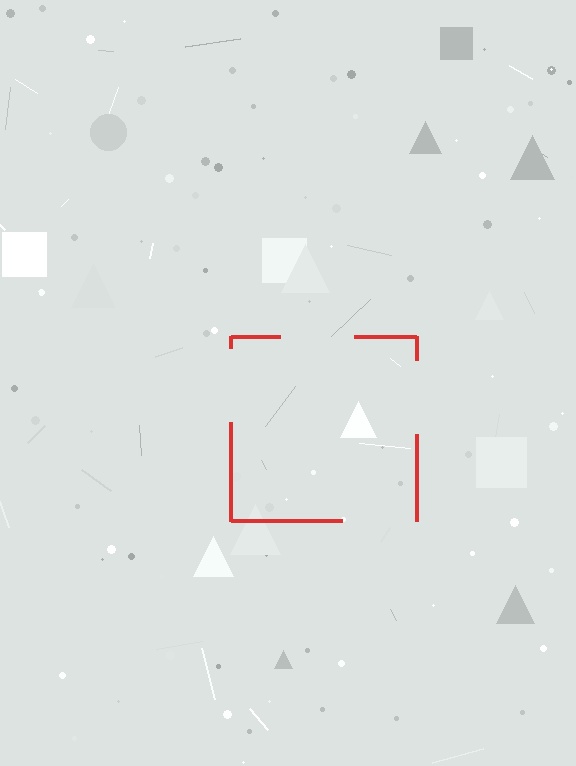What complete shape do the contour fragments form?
The contour fragments form a square.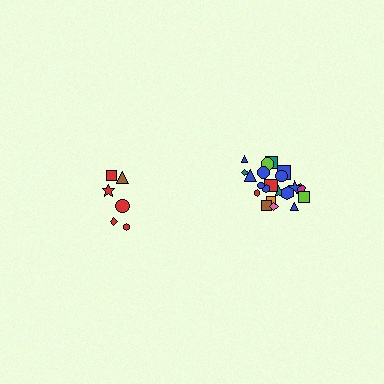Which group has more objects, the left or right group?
The right group.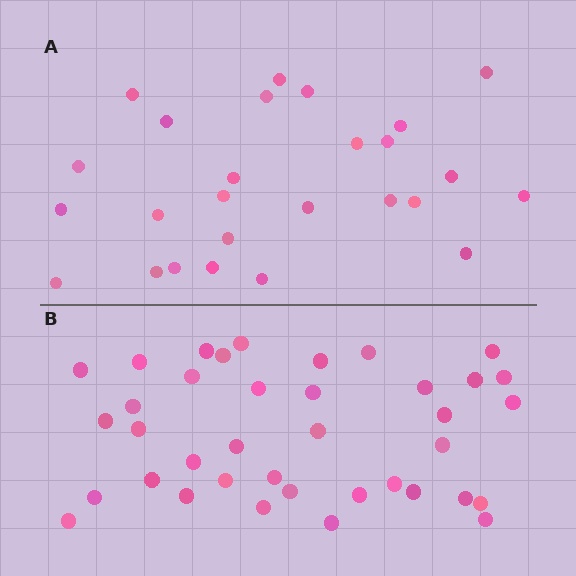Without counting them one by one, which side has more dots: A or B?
Region B (the bottom region) has more dots.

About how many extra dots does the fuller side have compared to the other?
Region B has roughly 12 or so more dots than region A.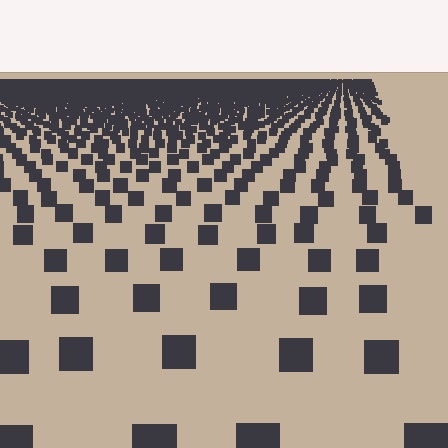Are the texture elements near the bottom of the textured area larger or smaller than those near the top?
Larger. Near the bottom, elements are closer to the viewer and appear at a bigger on-screen size.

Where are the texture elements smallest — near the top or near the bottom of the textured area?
Near the top.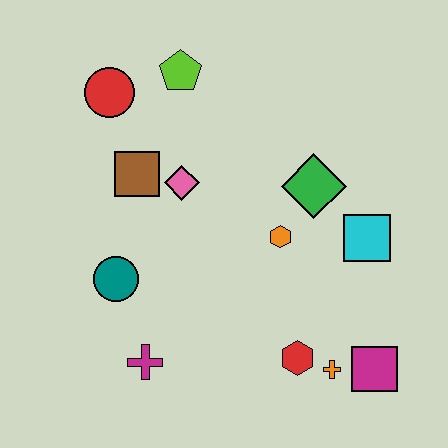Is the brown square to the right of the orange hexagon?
No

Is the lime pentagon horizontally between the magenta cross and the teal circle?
No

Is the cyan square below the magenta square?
No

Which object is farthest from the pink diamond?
The magenta square is farthest from the pink diamond.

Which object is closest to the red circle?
The lime pentagon is closest to the red circle.